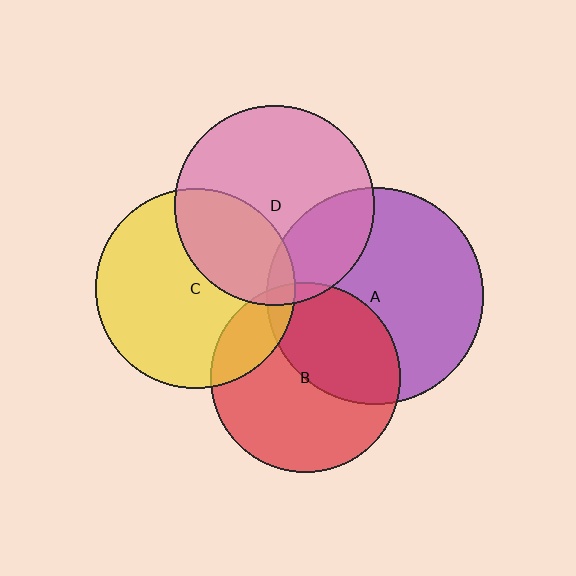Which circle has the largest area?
Circle A (purple).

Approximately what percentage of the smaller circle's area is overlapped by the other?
Approximately 5%.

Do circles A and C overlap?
Yes.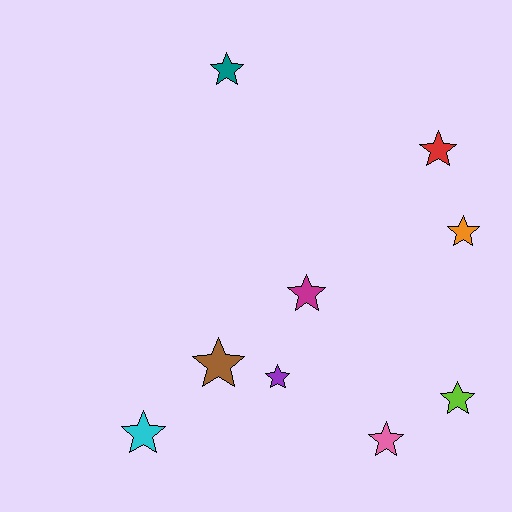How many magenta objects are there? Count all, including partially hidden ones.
There is 1 magenta object.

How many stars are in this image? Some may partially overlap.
There are 9 stars.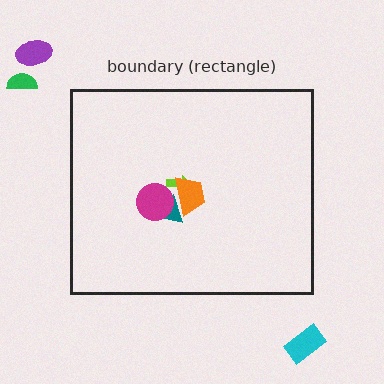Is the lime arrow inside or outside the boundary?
Inside.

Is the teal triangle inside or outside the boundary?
Inside.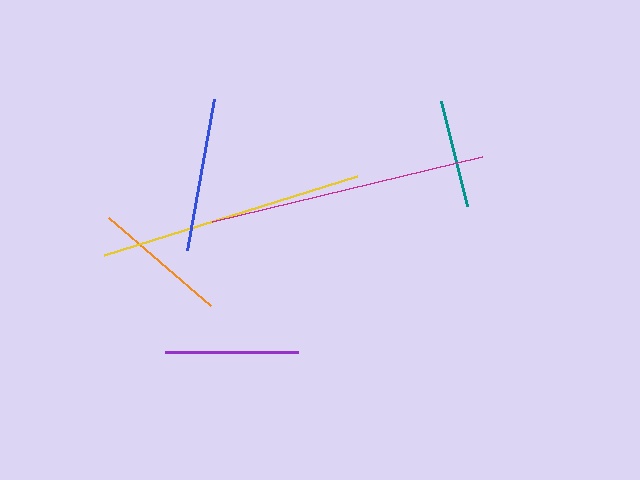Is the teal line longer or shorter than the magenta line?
The magenta line is longer than the teal line.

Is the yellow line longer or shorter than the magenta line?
The magenta line is longer than the yellow line.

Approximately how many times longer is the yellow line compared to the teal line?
The yellow line is approximately 2.4 times the length of the teal line.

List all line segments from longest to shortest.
From longest to shortest: magenta, yellow, blue, orange, purple, teal.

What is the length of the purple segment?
The purple segment is approximately 132 pixels long.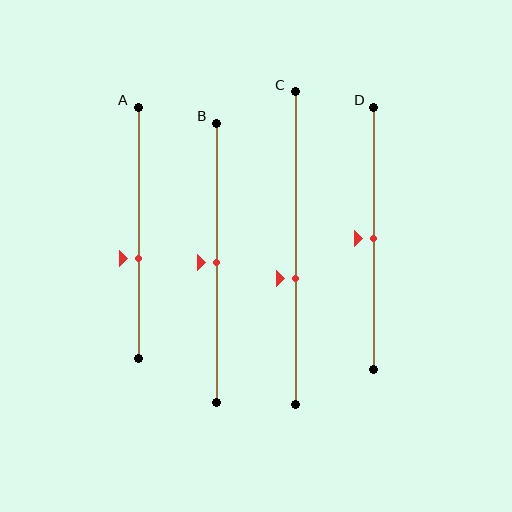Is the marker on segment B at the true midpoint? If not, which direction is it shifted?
Yes, the marker on segment B is at the true midpoint.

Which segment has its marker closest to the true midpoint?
Segment B has its marker closest to the true midpoint.